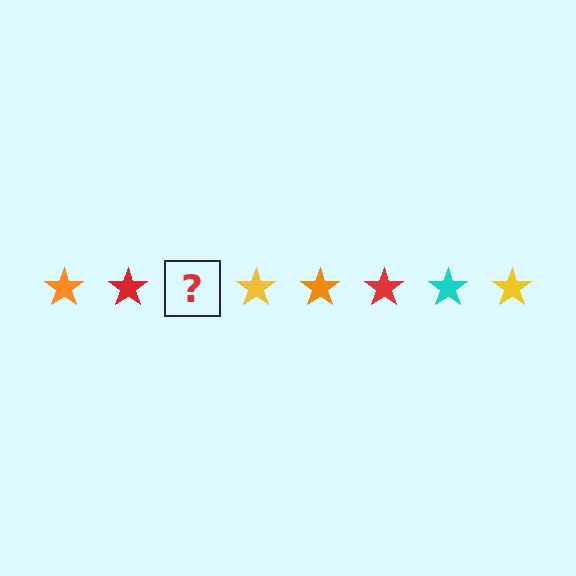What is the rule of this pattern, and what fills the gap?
The rule is that the pattern cycles through orange, red, cyan, yellow stars. The gap should be filled with a cyan star.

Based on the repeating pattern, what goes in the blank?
The blank should be a cyan star.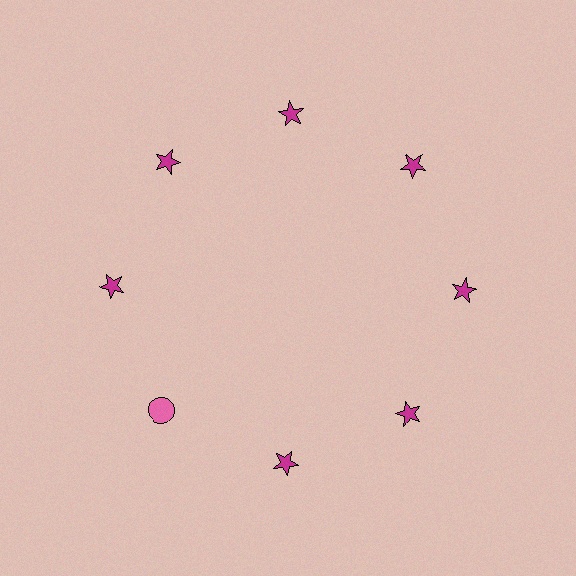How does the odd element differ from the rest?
It differs in both color (pink instead of magenta) and shape (circle instead of star).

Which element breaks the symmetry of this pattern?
The pink circle at roughly the 8 o'clock position breaks the symmetry. All other shapes are magenta stars.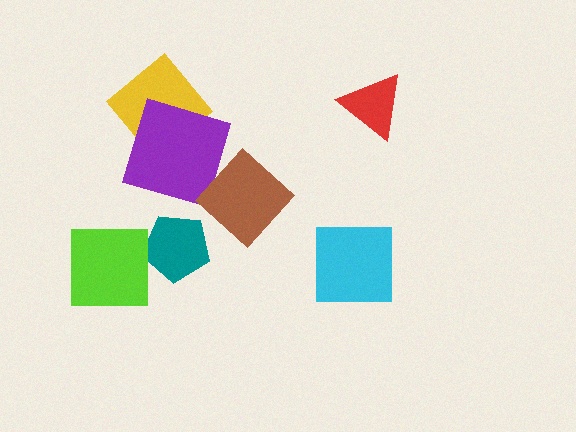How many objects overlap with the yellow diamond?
1 object overlaps with the yellow diamond.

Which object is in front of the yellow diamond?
The purple square is in front of the yellow diamond.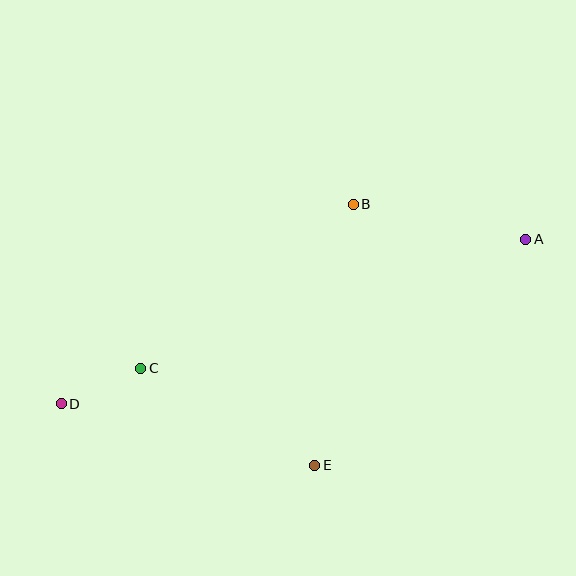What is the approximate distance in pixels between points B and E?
The distance between B and E is approximately 264 pixels.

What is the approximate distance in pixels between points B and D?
The distance between B and D is approximately 354 pixels.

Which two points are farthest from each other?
Points A and D are farthest from each other.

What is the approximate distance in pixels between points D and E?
The distance between D and E is approximately 261 pixels.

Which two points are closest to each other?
Points C and D are closest to each other.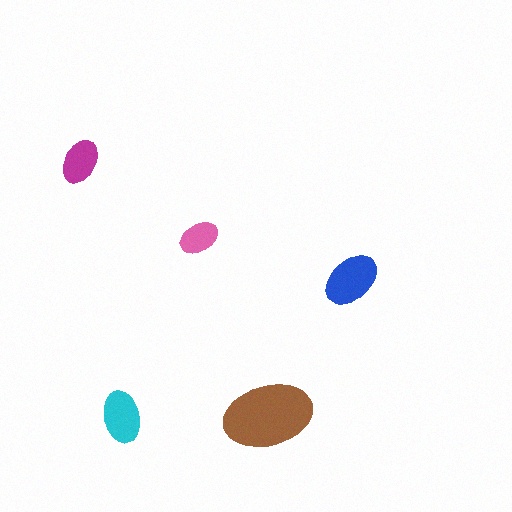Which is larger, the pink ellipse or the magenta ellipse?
The magenta one.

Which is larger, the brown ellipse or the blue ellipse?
The brown one.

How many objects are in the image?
There are 5 objects in the image.